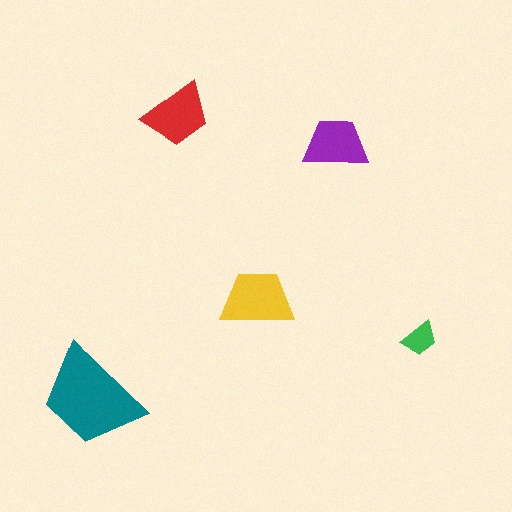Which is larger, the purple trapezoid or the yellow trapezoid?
The yellow one.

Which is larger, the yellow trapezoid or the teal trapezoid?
The teal one.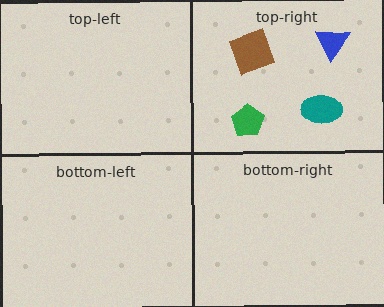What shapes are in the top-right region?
The green pentagon, the brown square, the teal ellipse, the blue triangle.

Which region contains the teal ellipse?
The top-right region.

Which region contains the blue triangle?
The top-right region.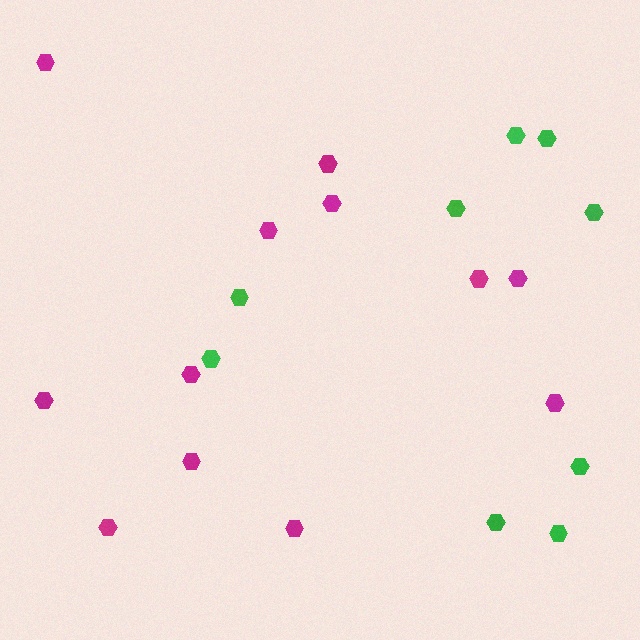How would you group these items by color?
There are 2 groups: one group of magenta hexagons (12) and one group of green hexagons (9).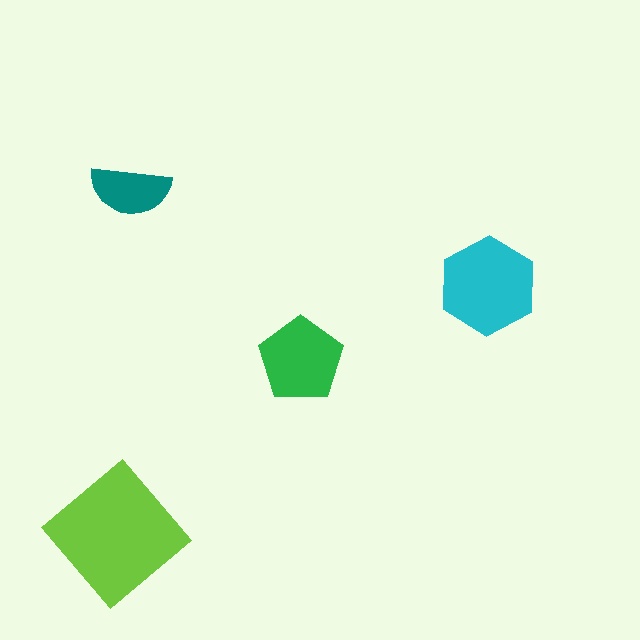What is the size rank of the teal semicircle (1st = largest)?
4th.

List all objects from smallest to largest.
The teal semicircle, the green pentagon, the cyan hexagon, the lime diamond.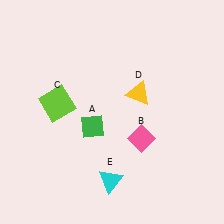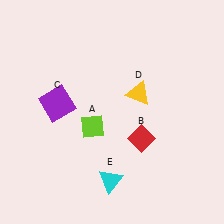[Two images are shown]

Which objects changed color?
A changed from green to lime. B changed from pink to red. C changed from lime to purple.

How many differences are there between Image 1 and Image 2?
There are 3 differences between the two images.